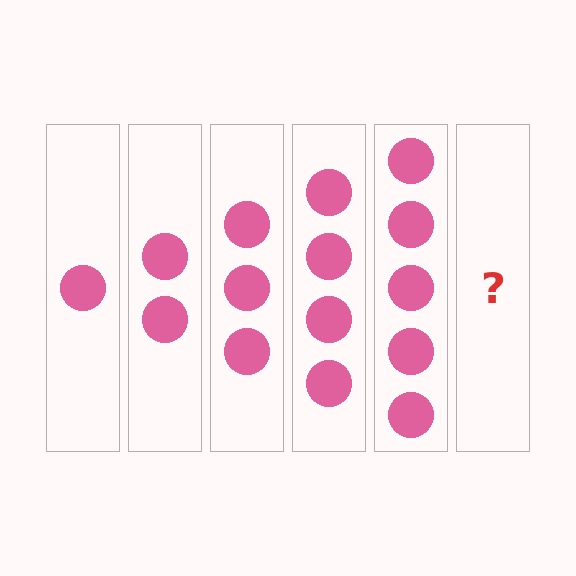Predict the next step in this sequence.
The next step is 6 circles.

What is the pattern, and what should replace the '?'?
The pattern is that each step adds one more circle. The '?' should be 6 circles.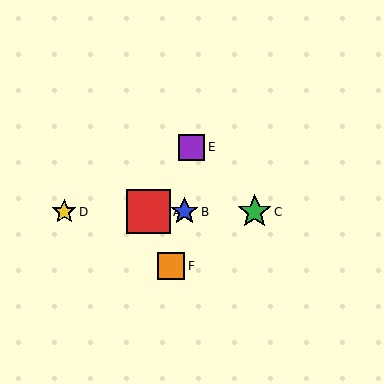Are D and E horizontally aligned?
No, D is at y≈212 and E is at y≈147.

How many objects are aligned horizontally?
4 objects (A, B, C, D) are aligned horizontally.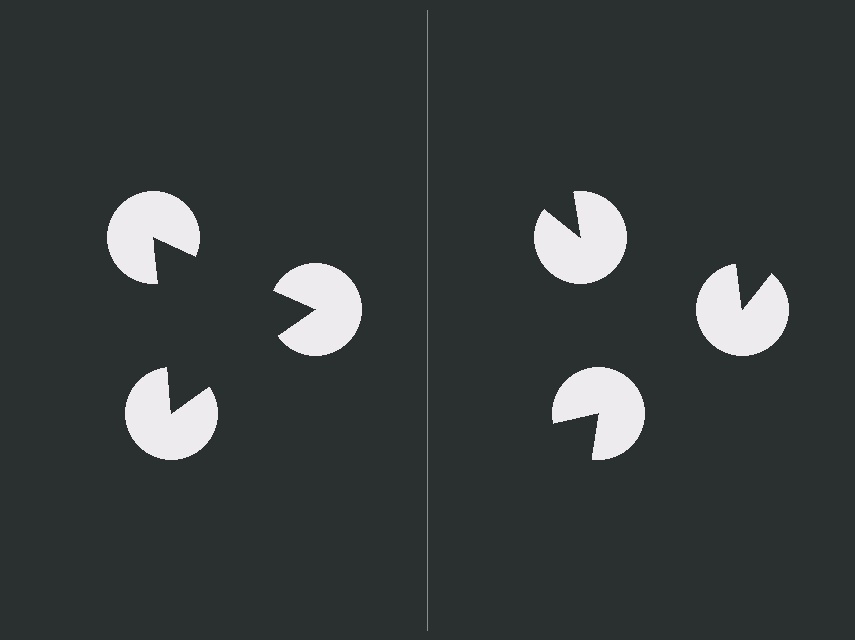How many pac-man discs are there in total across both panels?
6 — 3 on each side.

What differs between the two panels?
The pac-man discs are positioned identically on both sides; only the wedge orientations differ. On the left they align to a triangle; on the right they are misaligned.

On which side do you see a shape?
An illusory triangle appears on the left side. On the right side the wedge cuts are rotated, so no coherent shape forms.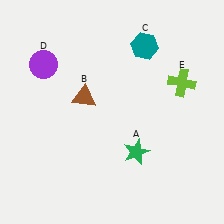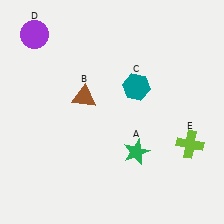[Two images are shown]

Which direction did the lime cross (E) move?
The lime cross (E) moved down.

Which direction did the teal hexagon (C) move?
The teal hexagon (C) moved down.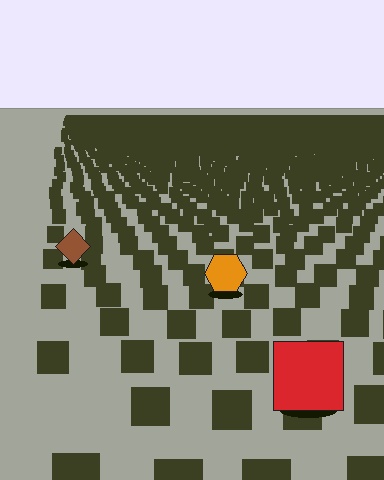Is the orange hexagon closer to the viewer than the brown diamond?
Yes. The orange hexagon is closer — you can tell from the texture gradient: the ground texture is coarser near it.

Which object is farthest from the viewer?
The brown diamond is farthest from the viewer. It appears smaller and the ground texture around it is denser.